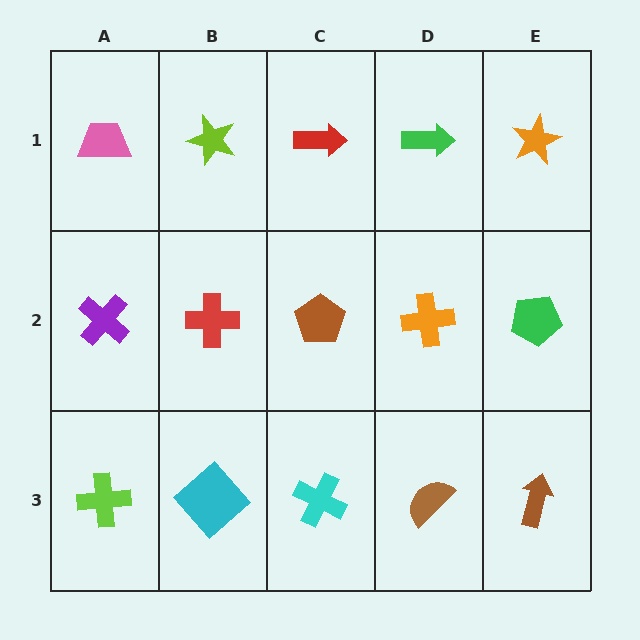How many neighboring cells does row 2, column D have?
4.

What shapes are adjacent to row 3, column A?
A purple cross (row 2, column A), a cyan diamond (row 3, column B).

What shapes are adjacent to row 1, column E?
A green pentagon (row 2, column E), a green arrow (row 1, column D).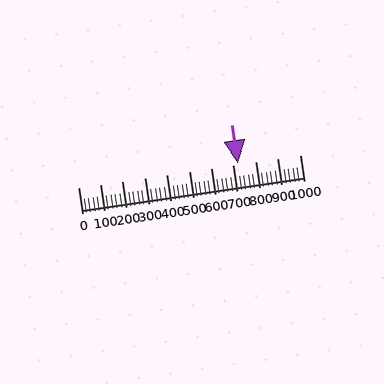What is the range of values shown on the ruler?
The ruler shows values from 0 to 1000.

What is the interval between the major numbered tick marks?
The major tick marks are spaced 100 units apart.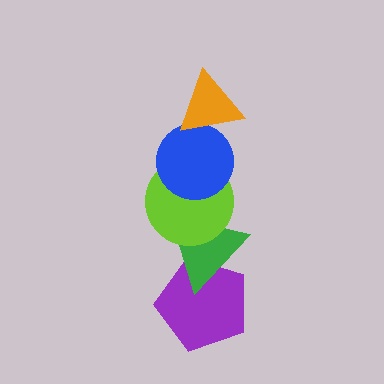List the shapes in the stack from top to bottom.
From top to bottom: the orange triangle, the blue circle, the lime circle, the green triangle, the purple pentagon.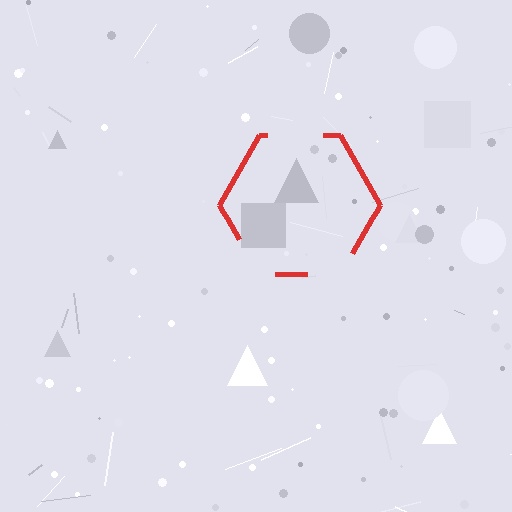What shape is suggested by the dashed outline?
The dashed outline suggests a hexagon.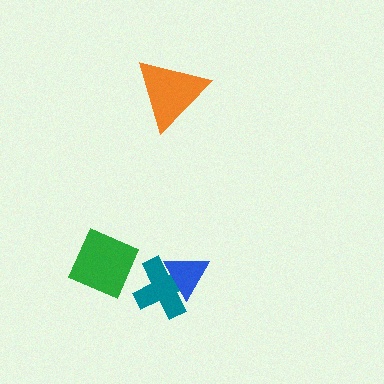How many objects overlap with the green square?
0 objects overlap with the green square.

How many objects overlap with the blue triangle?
1 object overlaps with the blue triangle.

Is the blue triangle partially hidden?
No, no other shape covers it.